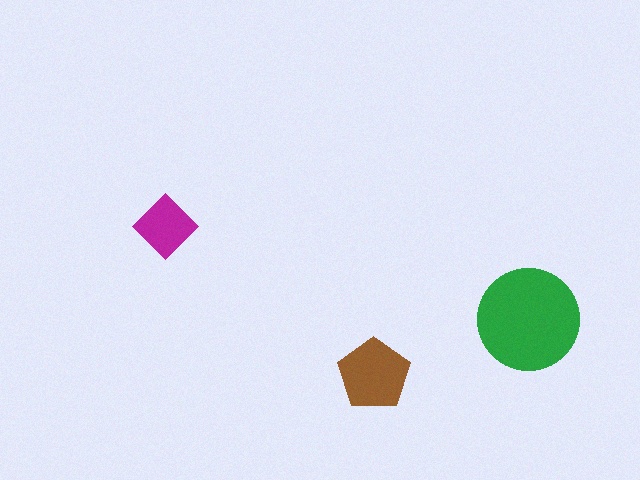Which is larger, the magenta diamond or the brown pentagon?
The brown pentagon.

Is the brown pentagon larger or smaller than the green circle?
Smaller.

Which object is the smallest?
The magenta diamond.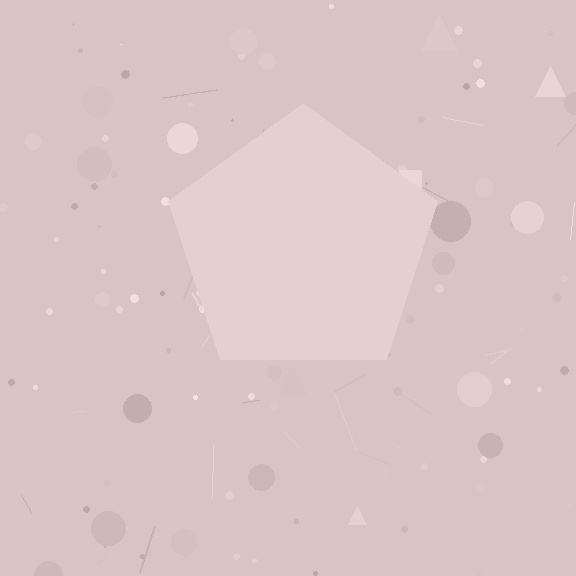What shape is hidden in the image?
A pentagon is hidden in the image.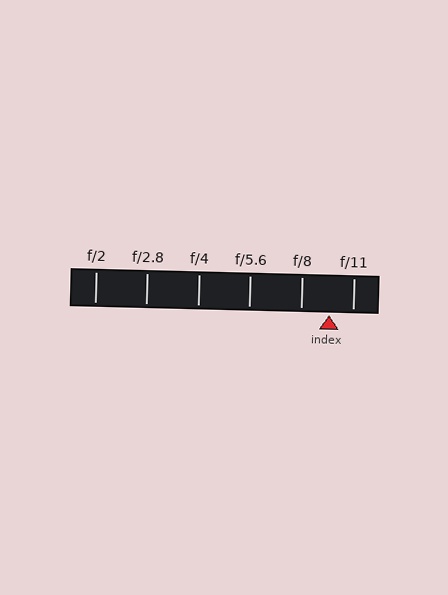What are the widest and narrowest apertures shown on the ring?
The widest aperture shown is f/2 and the narrowest is f/11.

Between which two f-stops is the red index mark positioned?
The index mark is between f/8 and f/11.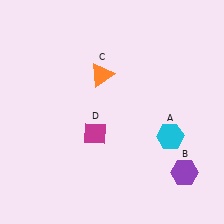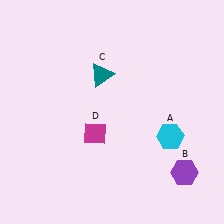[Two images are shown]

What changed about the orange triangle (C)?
In Image 1, C is orange. In Image 2, it changed to teal.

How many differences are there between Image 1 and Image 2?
There is 1 difference between the two images.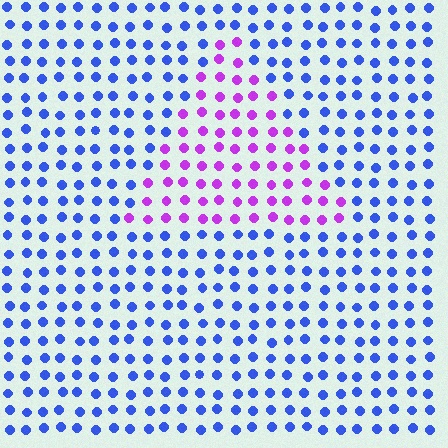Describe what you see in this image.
The image is filled with small blue elements in a uniform arrangement. A triangle-shaped region is visible where the elements are tinted to a slightly different hue, forming a subtle color boundary.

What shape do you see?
I see a triangle.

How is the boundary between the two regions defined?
The boundary is defined purely by a slight shift in hue (about 61 degrees). Spacing, size, and orientation are identical on both sides.